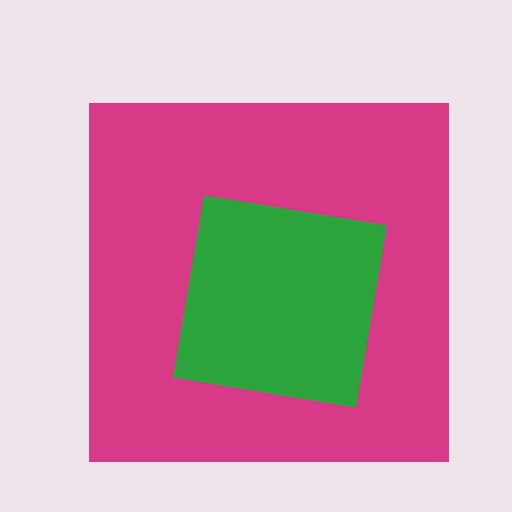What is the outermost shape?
The magenta square.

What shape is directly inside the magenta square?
The green square.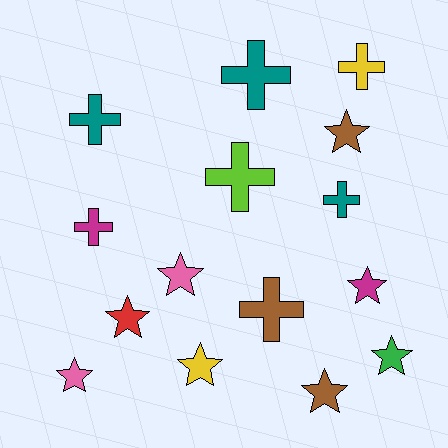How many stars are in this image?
There are 8 stars.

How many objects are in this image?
There are 15 objects.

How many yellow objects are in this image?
There are 2 yellow objects.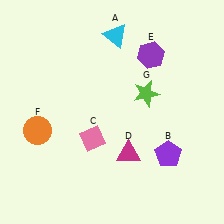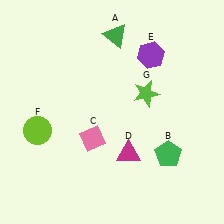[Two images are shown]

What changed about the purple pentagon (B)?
In Image 1, B is purple. In Image 2, it changed to green.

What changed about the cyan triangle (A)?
In Image 1, A is cyan. In Image 2, it changed to green.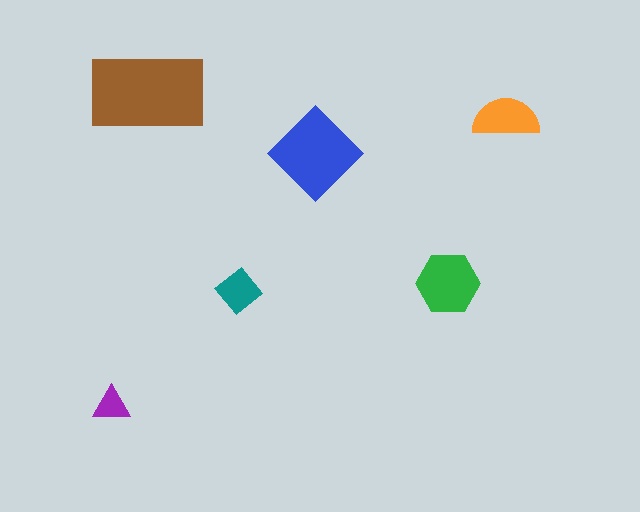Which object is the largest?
The brown rectangle.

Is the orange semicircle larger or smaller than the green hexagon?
Smaller.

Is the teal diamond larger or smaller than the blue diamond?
Smaller.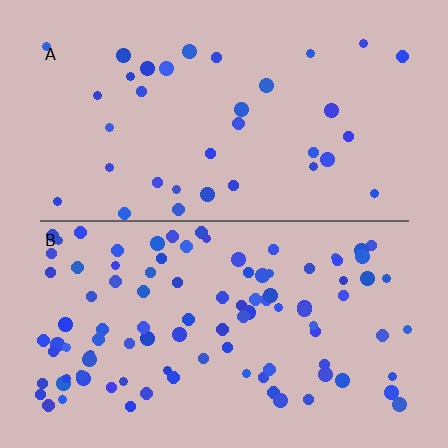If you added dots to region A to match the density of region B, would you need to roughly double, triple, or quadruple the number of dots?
Approximately triple.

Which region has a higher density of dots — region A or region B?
B (the bottom).